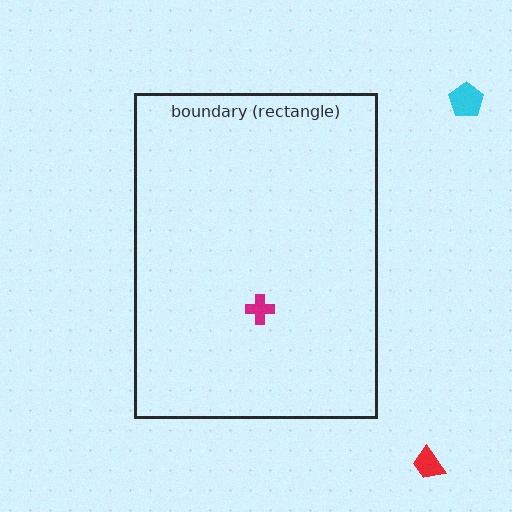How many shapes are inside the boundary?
1 inside, 2 outside.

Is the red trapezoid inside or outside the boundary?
Outside.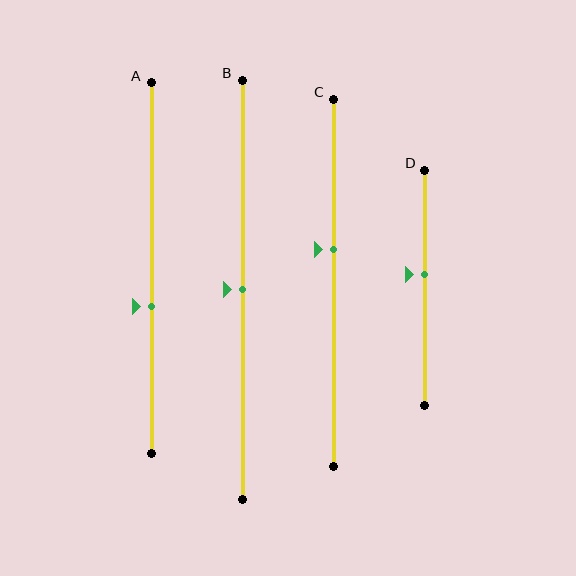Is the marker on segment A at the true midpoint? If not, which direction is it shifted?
No, the marker on segment A is shifted downward by about 10% of the segment length.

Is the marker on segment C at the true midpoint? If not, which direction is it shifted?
No, the marker on segment C is shifted upward by about 9% of the segment length.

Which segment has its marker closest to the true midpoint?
Segment B has its marker closest to the true midpoint.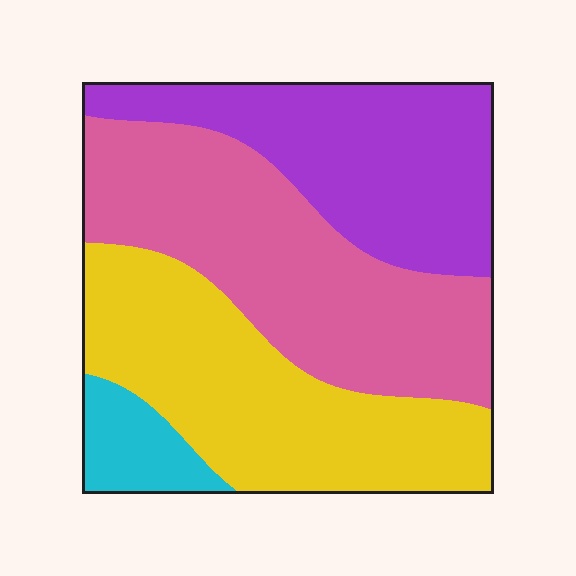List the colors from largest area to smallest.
From largest to smallest: pink, yellow, purple, cyan.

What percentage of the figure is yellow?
Yellow takes up between a sixth and a third of the figure.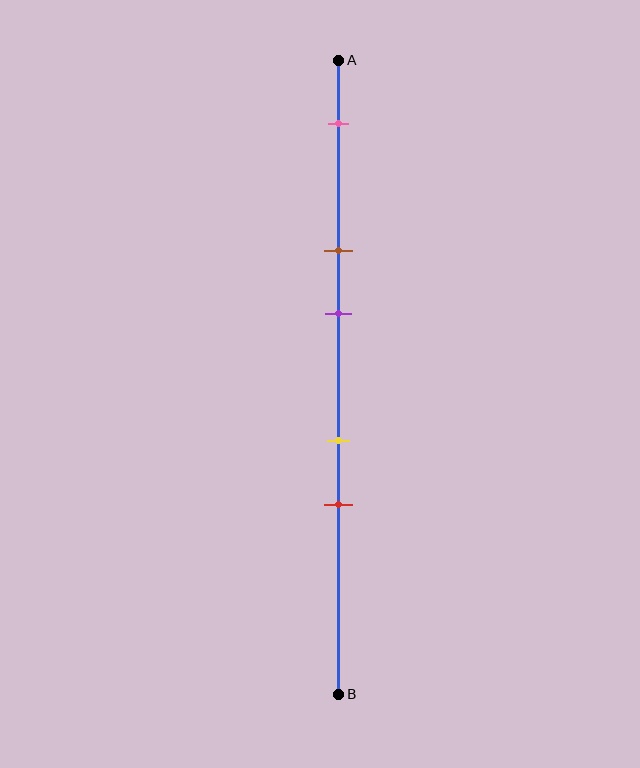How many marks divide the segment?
There are 5 marks dividing the segment.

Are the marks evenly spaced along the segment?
No, the marks are not evenly spaced.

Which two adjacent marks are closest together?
The yellow and red marks are the closest adjacent pair.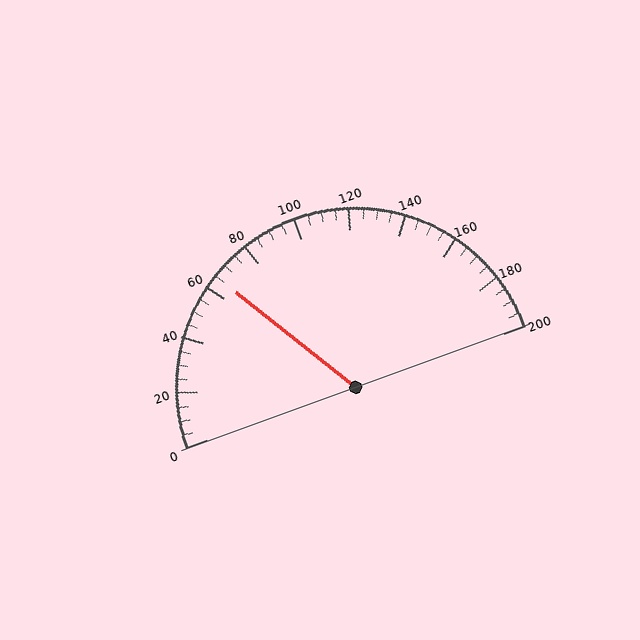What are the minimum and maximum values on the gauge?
The gauge ranges from 0 to 200.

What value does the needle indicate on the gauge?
The needle indicates approximately 65.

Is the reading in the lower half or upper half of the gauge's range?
The reading is in the lower half of the range (0 to 200).